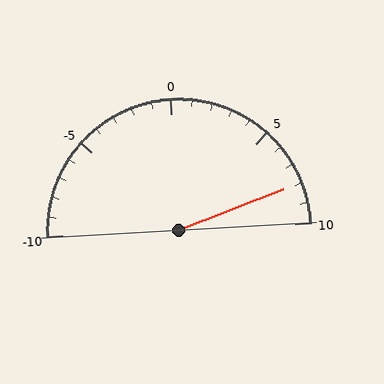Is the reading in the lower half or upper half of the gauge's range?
The reading is in the upper half of the range (-10 to 10).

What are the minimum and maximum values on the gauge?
The gauge ranges from -10 to 10.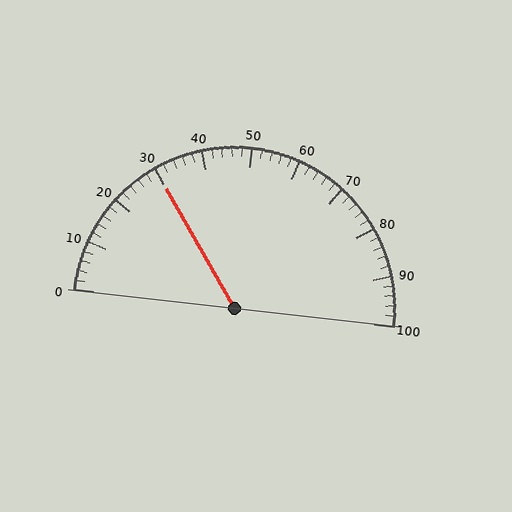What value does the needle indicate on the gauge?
The needle indicates approximately 30.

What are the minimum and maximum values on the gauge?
The gauge ranges from 0 to 100.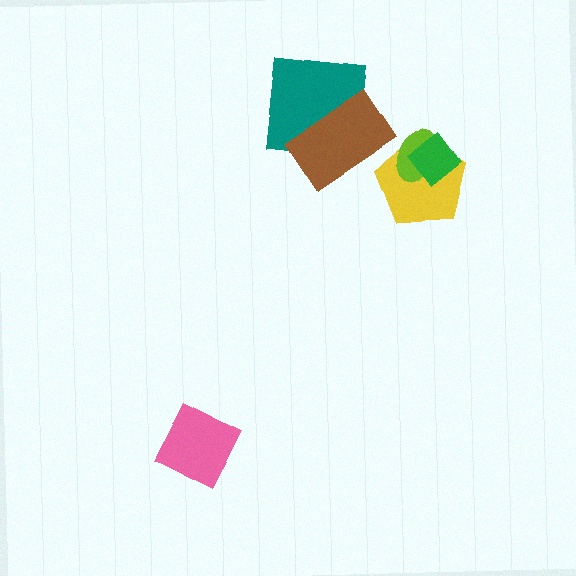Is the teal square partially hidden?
Yes, it is partially covered by another shape.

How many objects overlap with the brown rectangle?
1 object overlaps with the brown rectangle.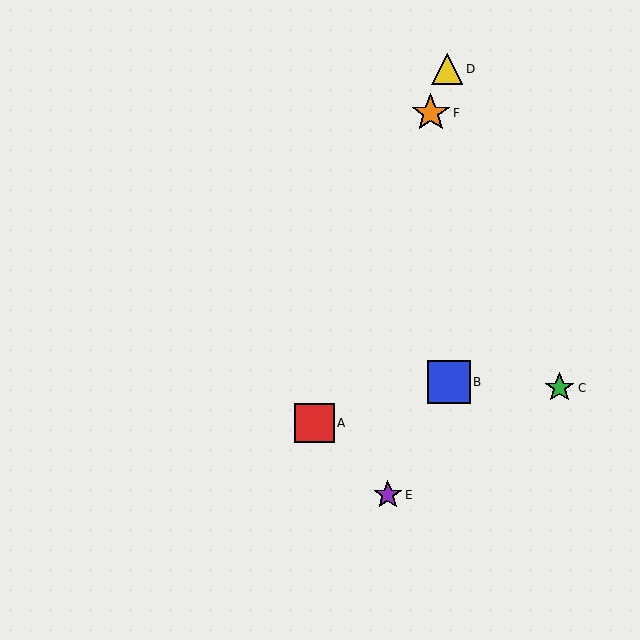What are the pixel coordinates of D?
Object D is at (447, 69).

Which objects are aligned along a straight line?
Objects A, D, F are aligned along a straight line.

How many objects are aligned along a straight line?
3 objects (A, D, F) are aligned along a straight line.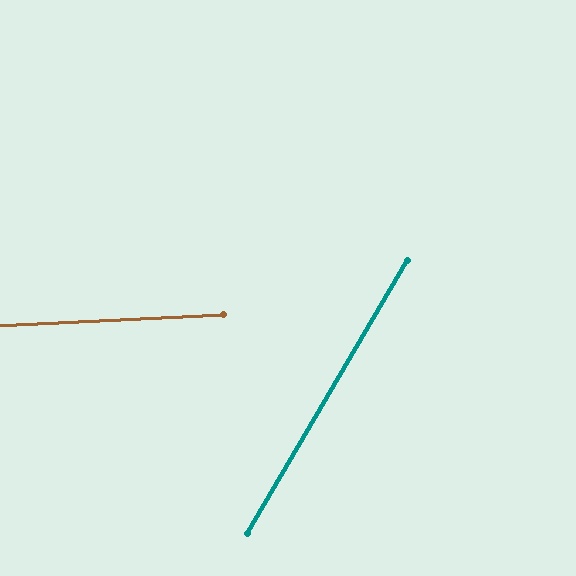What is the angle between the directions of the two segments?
Approximately 57 degrees.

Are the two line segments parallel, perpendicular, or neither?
Neither parallel nor perpendicular — they differ by about 57°.